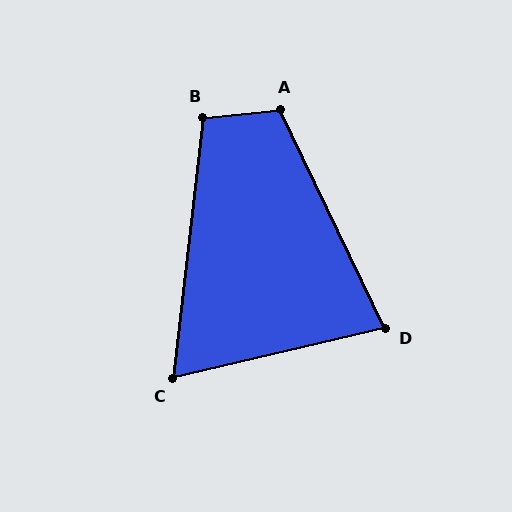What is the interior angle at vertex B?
Approximately 102 degrees (obtuse).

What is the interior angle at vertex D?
Approximately 78 degrees (acute).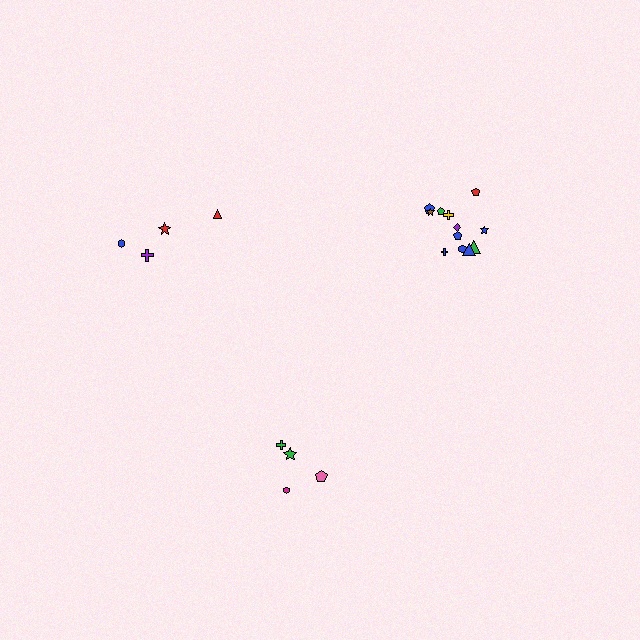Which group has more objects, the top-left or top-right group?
The top-right group.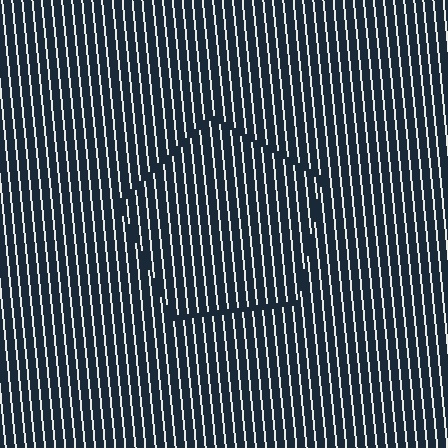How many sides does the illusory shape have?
5 sides — the line-ends trace a pentagon.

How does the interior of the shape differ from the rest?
The interior of the shape contains the same grating, shifted by half a period — the contour is defined by the phase discontinuity where line-ends from the inner and outer gratings abut.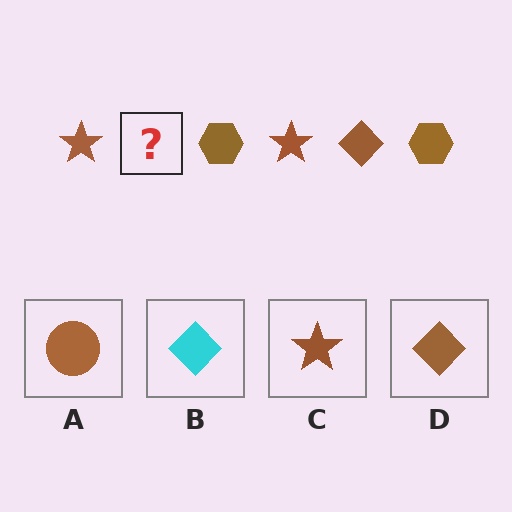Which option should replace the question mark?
Option D.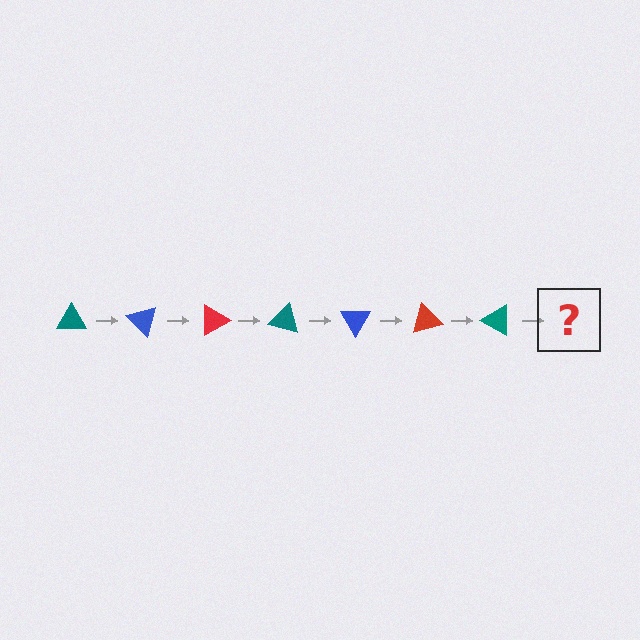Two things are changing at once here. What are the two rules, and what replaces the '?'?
The two rules are that it rotates 45 degrees each step and the color cycles through teal, blue, and red. The '?' should be a blue triangle, rotated 315 degrees from the start.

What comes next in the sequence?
The next element should be a blue triangle, rotated 315 degrees from the start.